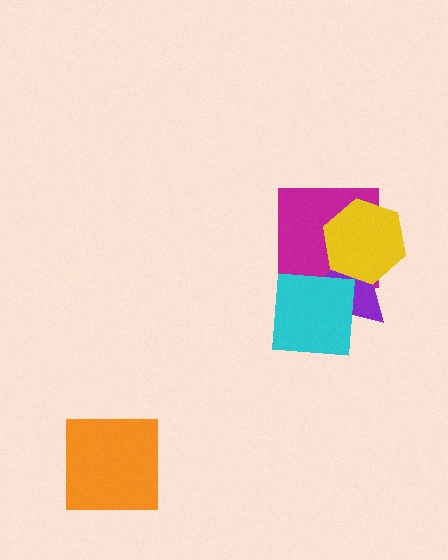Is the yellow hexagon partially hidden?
No, no other shape covers it.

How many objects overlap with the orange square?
0 objects overlap with the orange square.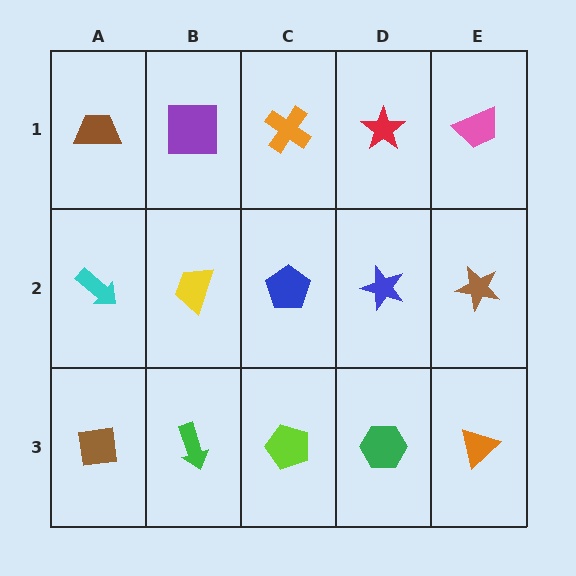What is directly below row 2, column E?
An orange triangle.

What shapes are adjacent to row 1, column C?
A blue pentagon (row 2, column C), a purple square (row 1, column B), a red star (row 1, column D).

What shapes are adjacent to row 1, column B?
A yellow trapezoid (row 2, column B), a brown trapezoid (row 1, column A), an orange cross (row 1, column C).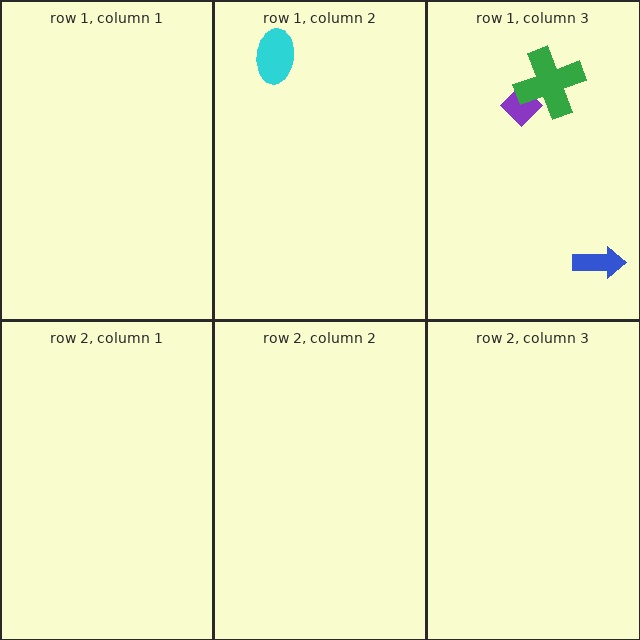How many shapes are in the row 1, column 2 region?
1.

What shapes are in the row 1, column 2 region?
The cyan ellipse.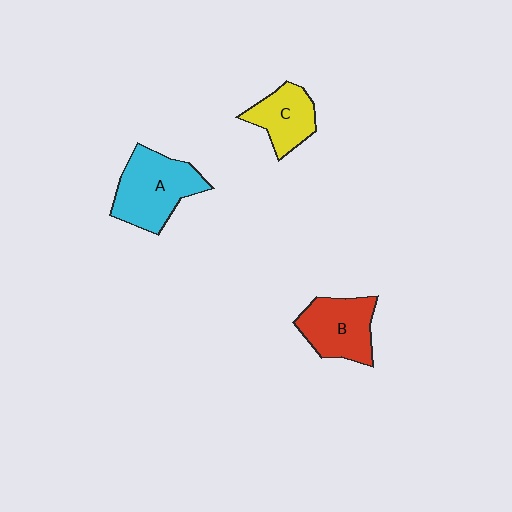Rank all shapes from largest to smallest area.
From largest to smallest: A (cyan), B (red), C (yellow).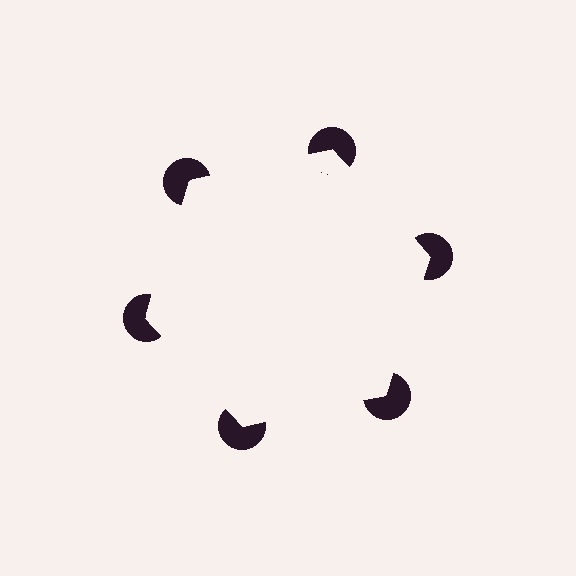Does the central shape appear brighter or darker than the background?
It typically appears slightly brighter than the background, even though no actual brightness change is drawn.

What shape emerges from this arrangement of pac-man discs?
An illusory hexagon — its edges are inferred from the aligned wedge cuts in the pac-man discs, not physically drawn.